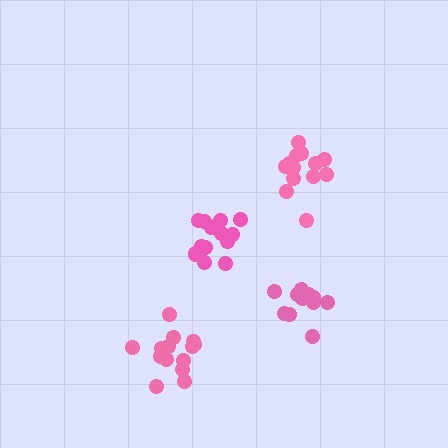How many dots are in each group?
Group 1: 13 dots, Group 2: 12 dots, Group 3: 14 dots, Group 4: 14 dots (53 total).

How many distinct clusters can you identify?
There are 4 distinct clusters.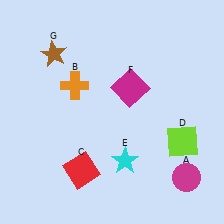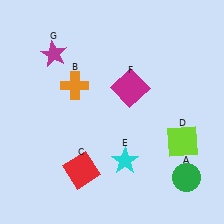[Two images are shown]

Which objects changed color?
A changed from magenta to green. G changed from brown to magenta.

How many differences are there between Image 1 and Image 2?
There are 2 differences between the two images.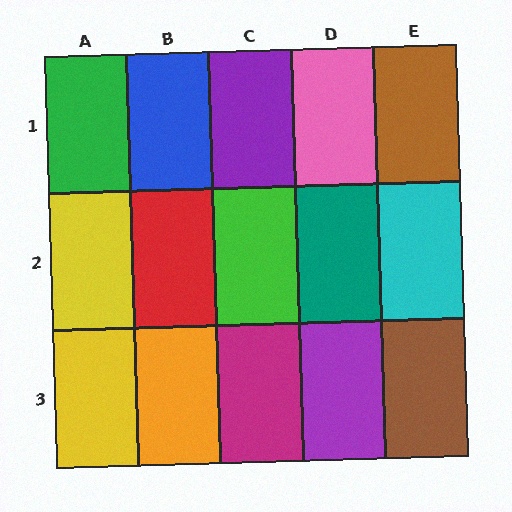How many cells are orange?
1 cell is orange.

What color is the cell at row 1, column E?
Brown.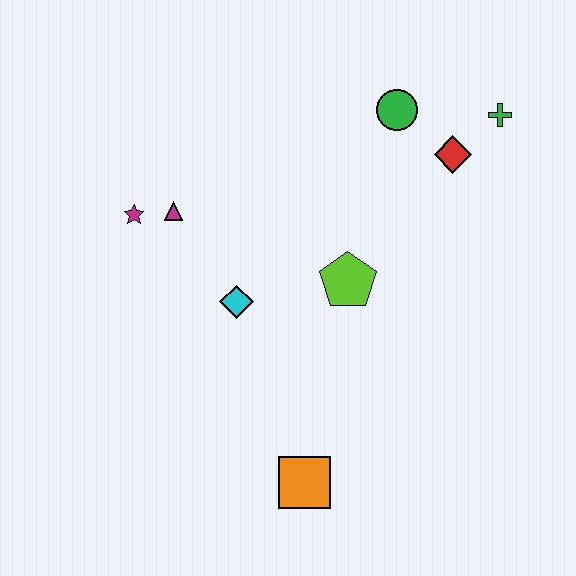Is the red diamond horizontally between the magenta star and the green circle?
No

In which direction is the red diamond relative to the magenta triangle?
The red diamond is to the right of the magenta triangle.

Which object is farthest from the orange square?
The green cross is farthest from the orange square.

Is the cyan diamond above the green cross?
No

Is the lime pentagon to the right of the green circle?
No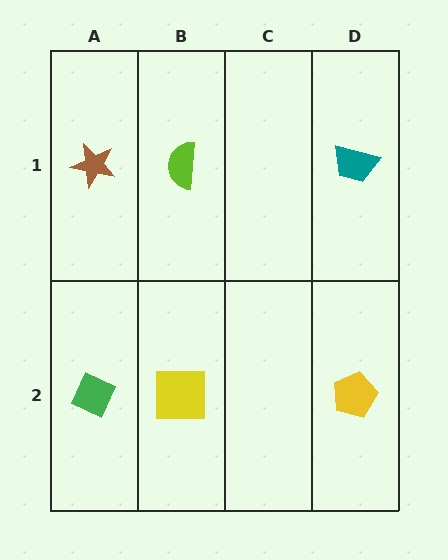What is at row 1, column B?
A lime semicircle.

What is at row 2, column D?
A yellow pentagon.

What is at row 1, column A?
A brown star.